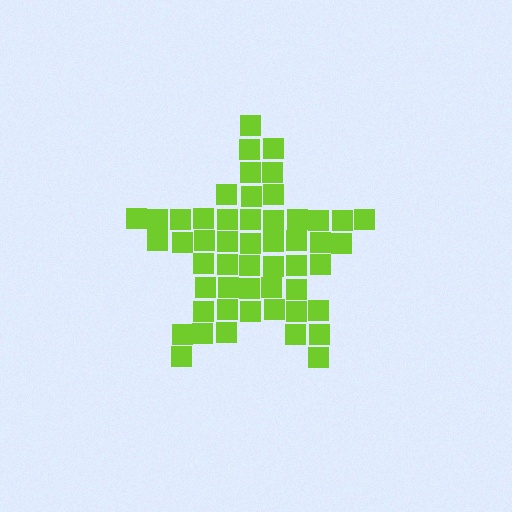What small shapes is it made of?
It is made of small squares.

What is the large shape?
The large shape is a star.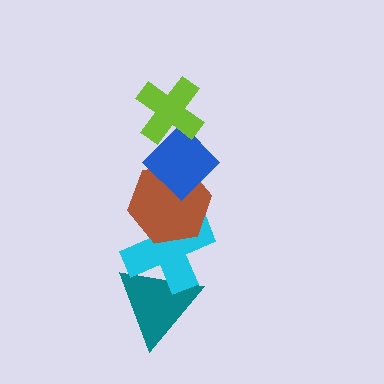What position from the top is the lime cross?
The lime cross is 1st from the top.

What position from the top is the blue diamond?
The blue diamond is 2nd from the top.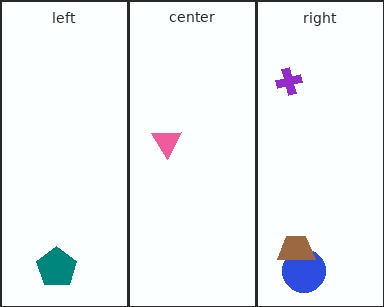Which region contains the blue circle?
The right region.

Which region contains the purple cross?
The right region.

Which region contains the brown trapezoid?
The right region.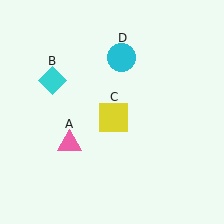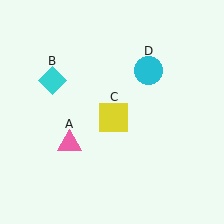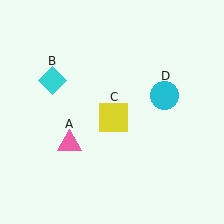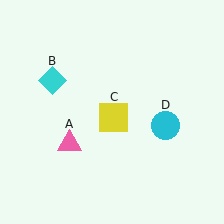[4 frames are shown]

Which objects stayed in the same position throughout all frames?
Pink triangle (object A) and cyan diamond (object B) and yellow square (object C) remained stationary.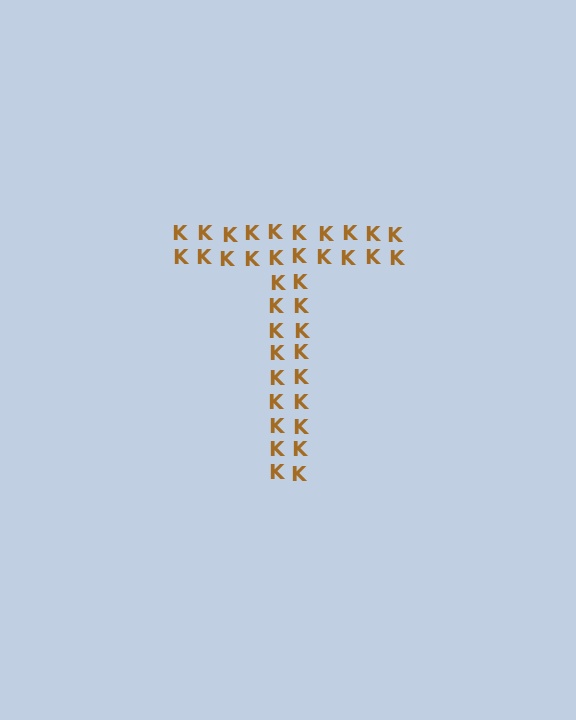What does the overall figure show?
The overall figure shows the letter T.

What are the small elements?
The small elements are letter K's.